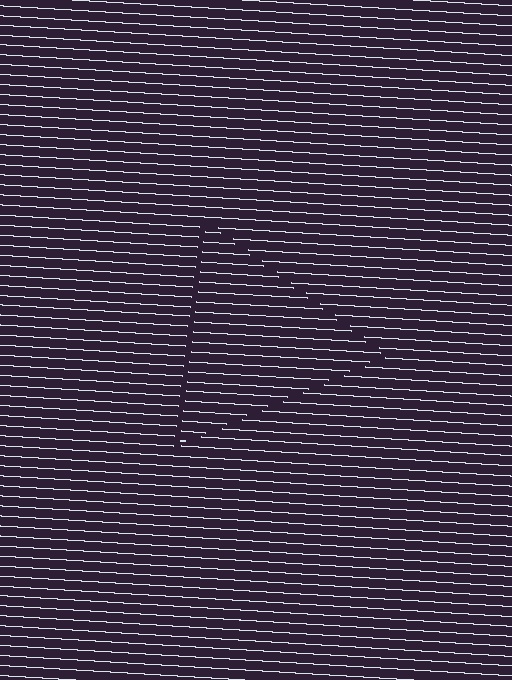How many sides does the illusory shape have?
3 sides — the line-ends trace a triangle.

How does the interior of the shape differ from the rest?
The interior of the shape contains the same grating, shifted by half a period — the contour is defined by the phase discontinuity where line-ends from the inner and outer gratings abut.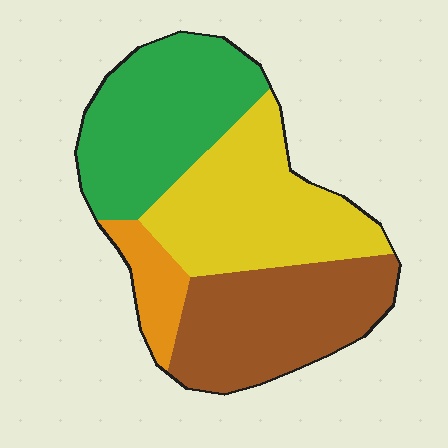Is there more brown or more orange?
Brown.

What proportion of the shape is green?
Green takes up about one third (1/3) of the shape.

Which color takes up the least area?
Orange, at roughly 10%.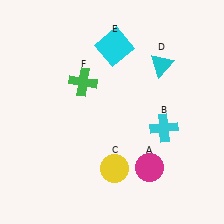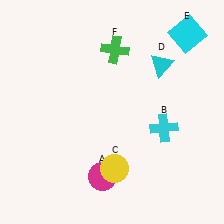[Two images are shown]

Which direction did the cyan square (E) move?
The cyan square (E) moved right.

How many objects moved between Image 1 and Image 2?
3 objects moved between the two images.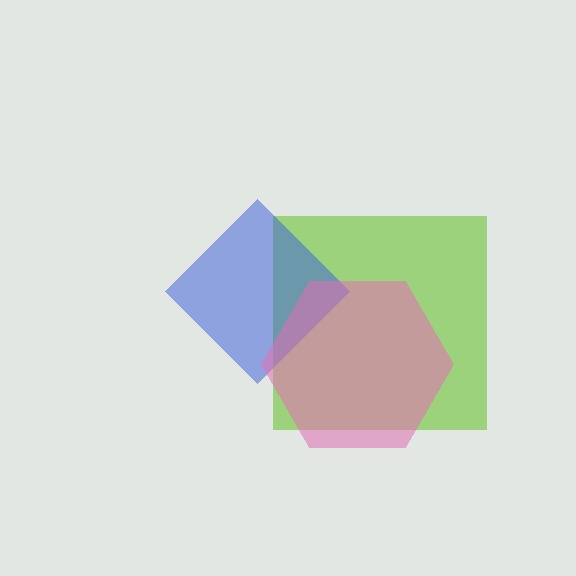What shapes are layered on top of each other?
The layered shapes are: a lime square, a blue diamond, a pink hexagon.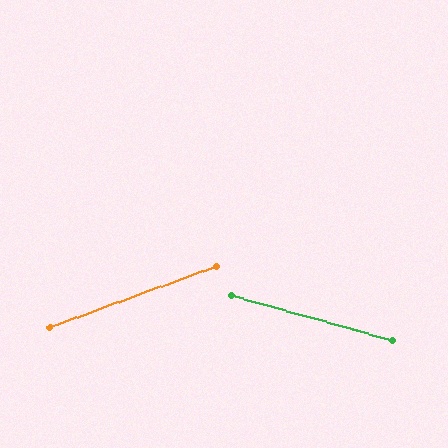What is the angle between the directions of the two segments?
Approximately 36 degrees.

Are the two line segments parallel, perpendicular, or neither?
Neither parallel nor perpendicular — they differ by about 36°.